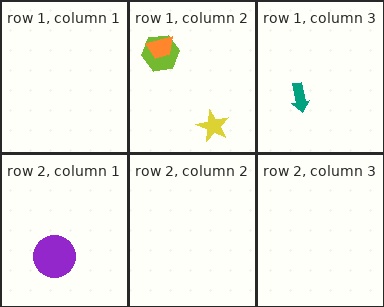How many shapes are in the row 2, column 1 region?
1.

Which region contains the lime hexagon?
The row 1, column 2 region.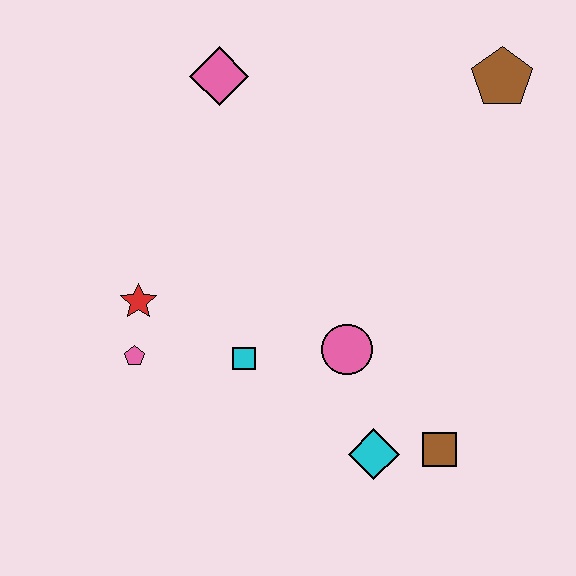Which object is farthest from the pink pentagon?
The brown pentagon is farthest from the pink pentagon.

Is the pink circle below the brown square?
No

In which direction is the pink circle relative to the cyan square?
The pink circle is to the right of the cyan square.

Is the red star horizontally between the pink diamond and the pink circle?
No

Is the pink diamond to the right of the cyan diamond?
No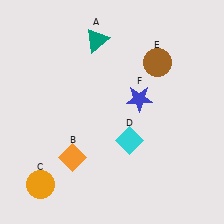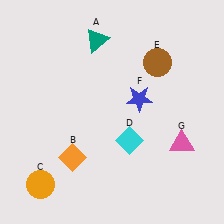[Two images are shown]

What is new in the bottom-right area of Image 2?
A pink triangle (G) was added in the bottom-right area of Image 2.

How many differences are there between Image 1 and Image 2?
There is 1 difference between the two images.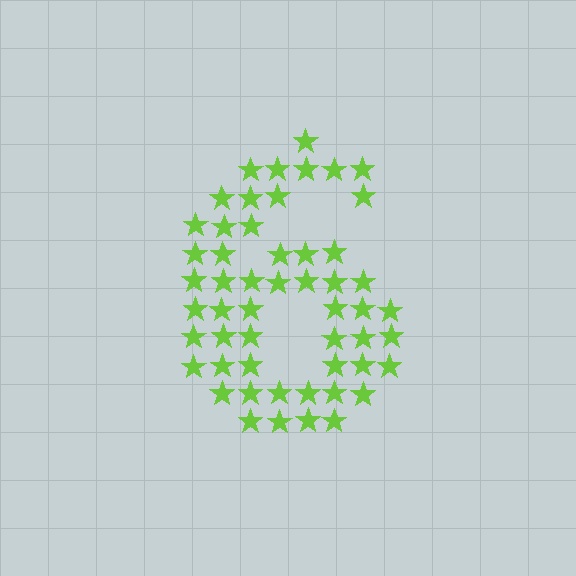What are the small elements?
The small elements are stars.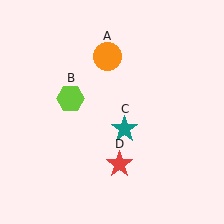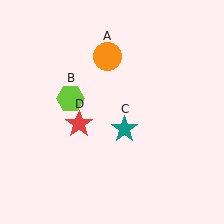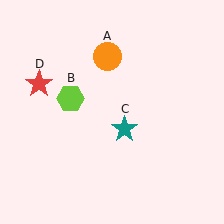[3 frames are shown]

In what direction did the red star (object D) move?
The red star (object D) moved up and to the left.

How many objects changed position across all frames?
1 object changed position: red star (object D).